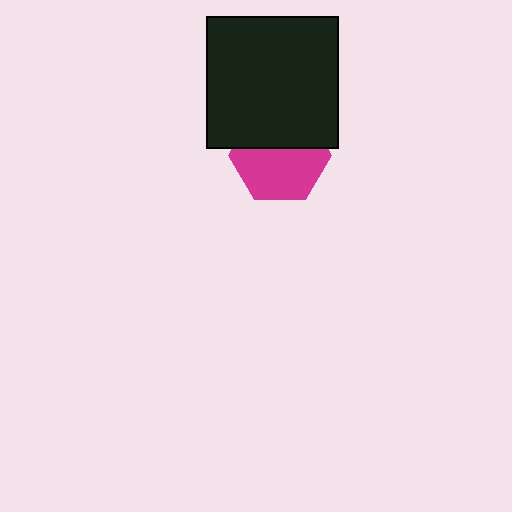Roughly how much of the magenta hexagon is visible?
About half of it is visible (roughly 58%).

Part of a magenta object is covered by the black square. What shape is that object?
It is a hexagon.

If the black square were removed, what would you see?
You would see the complete magenta hexagon.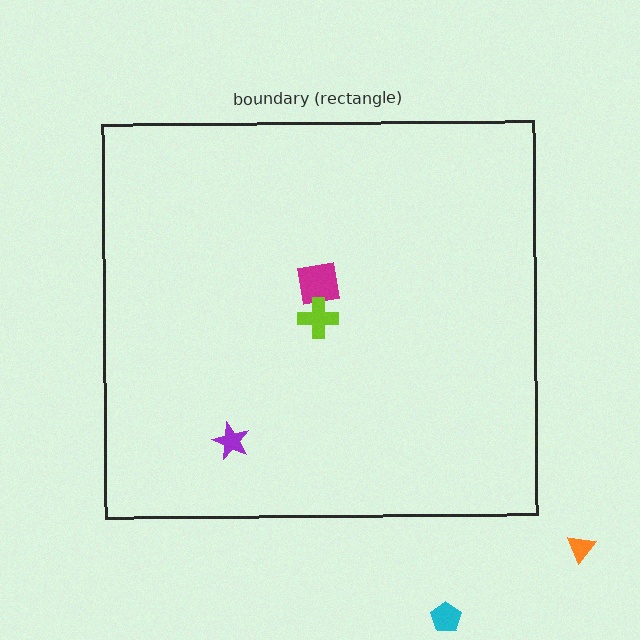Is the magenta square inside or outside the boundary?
Inside.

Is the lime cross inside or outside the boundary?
Inside.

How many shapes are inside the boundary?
3 inside, 2 outside.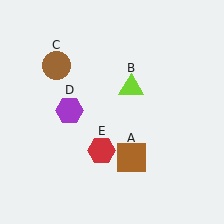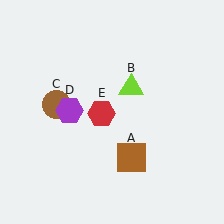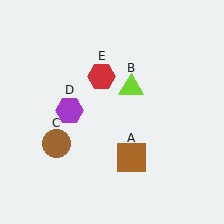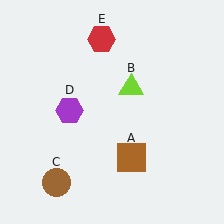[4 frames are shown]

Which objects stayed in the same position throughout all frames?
Brown square (object A) and lime triangle (object B) and purple hexagon (object D) remained stationary.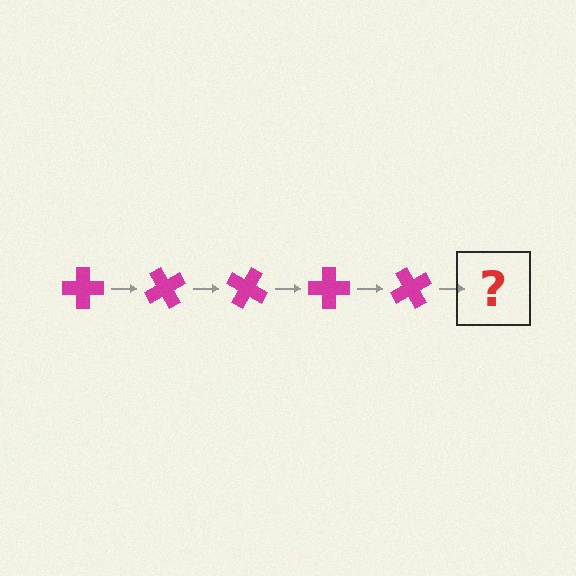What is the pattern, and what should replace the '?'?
The pattern is that the cross rotates 60 degrees each step. The '?' should be a magenta cross rotated 300 degrees.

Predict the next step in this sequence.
The next step is a magenta cross rotated 300 degrees.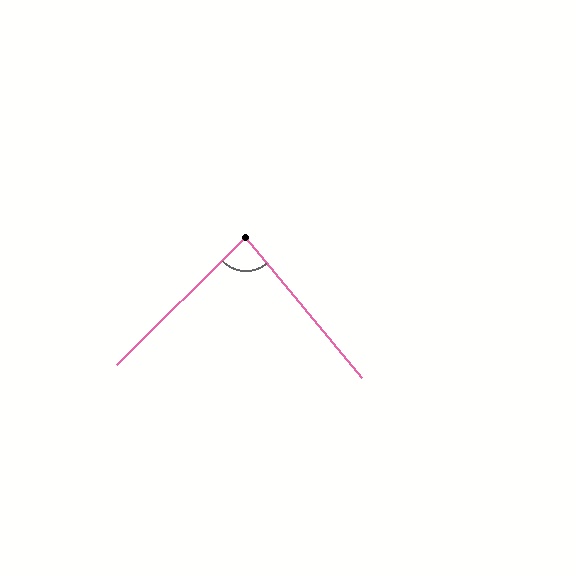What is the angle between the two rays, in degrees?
Approximately 85 degrees.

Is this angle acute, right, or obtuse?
It is approximately a right angle.